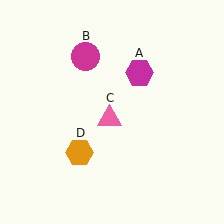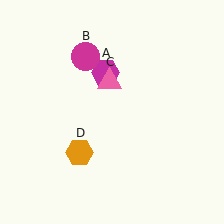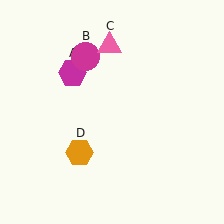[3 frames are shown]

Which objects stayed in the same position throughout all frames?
Magenta circle (object B) and orange hexagon (object D) remained stationary.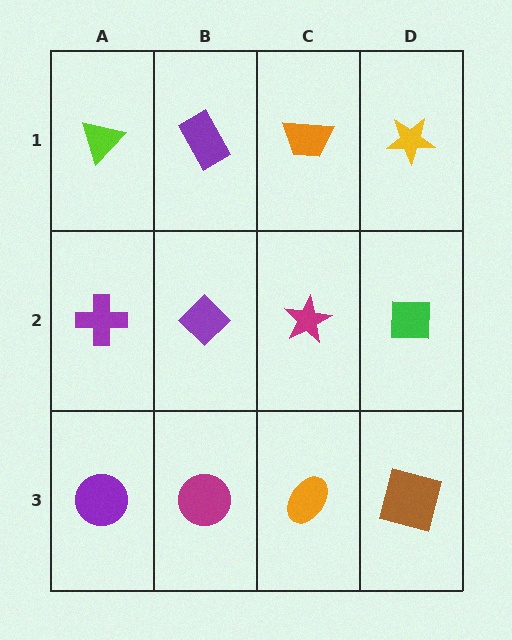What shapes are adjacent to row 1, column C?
A magenta star (row 2, column C), a purple rectangle (row 1, column B), a yellow star (row 1, column D).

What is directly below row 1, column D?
A green square.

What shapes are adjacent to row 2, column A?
A lime triangle (row 1, column A), a purple circle (row 3, column A), a purple diamond (row 2, column B).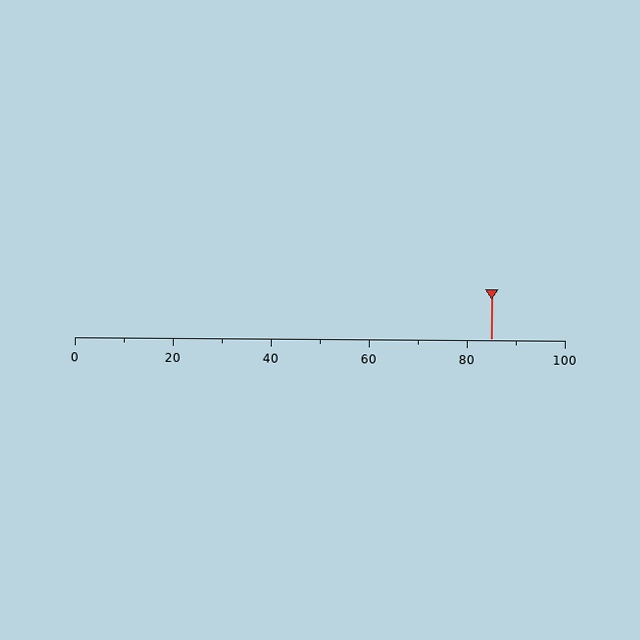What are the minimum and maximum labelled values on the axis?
The axis runs from 0 to 100.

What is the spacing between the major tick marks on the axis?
The major ticks are spaced 20 apart.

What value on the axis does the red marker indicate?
The marker indicates approximately 85.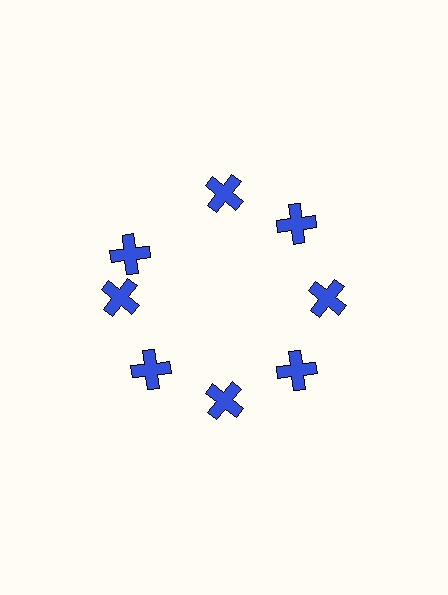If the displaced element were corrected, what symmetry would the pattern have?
It would have 8-fold rotational symmetry — the pattern would map onto itself every 45 degrees.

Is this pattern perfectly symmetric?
No. The 8 blue crosses are arranged in a ring, but one element near the 10 o'clock position is rotated out of alignment along the ring, breaking the 8-fold rotational symmetry.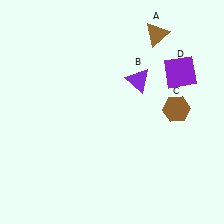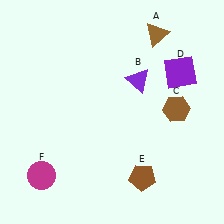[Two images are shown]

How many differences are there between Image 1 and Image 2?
There are 2 differences between the two images.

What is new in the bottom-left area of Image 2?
A magenta circle (F) was added in the bottom-left area of Image 2.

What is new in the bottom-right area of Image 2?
A brown pentagon (E) was added in the bottom-right area of Image 2.